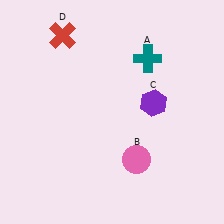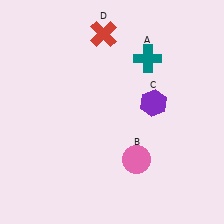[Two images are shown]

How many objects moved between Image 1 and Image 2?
1 object moved between the two images.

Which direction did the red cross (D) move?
The red cross (D) moved right.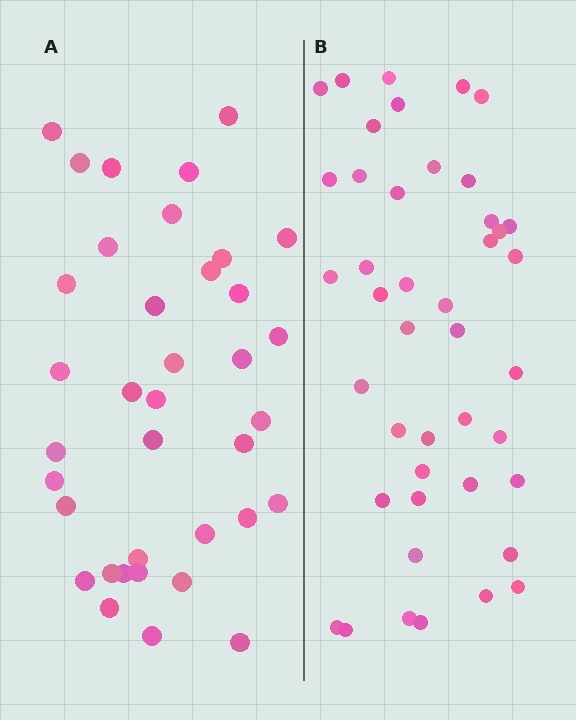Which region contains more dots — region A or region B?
Region B (the right region) has more dots.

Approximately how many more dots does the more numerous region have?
Region B has about 6 more dots than region A.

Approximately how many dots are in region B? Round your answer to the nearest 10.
About 40 dots. (The exact count is 43, which rounds to 40.)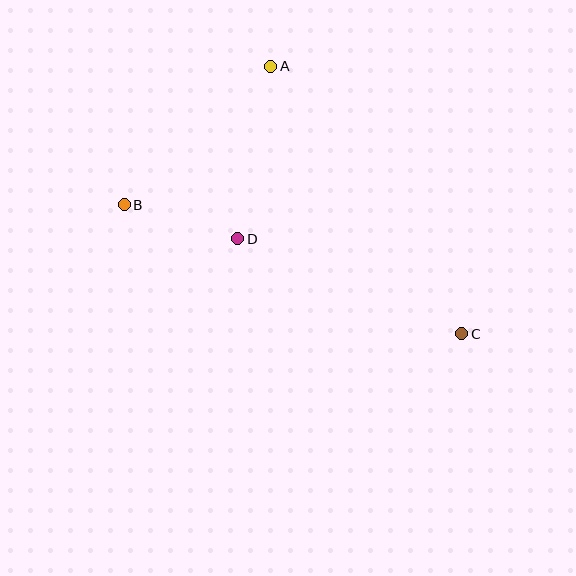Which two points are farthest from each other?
Points B and C are farthest from each other.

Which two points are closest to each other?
Points B and D are closest to each other.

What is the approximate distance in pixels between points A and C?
The distance between A and C is approximately 329 pixels.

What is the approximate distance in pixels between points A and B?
The distance between A and B is approximately 201 pixels.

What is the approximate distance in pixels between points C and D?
The distance between C and D is approximately 243 pixels.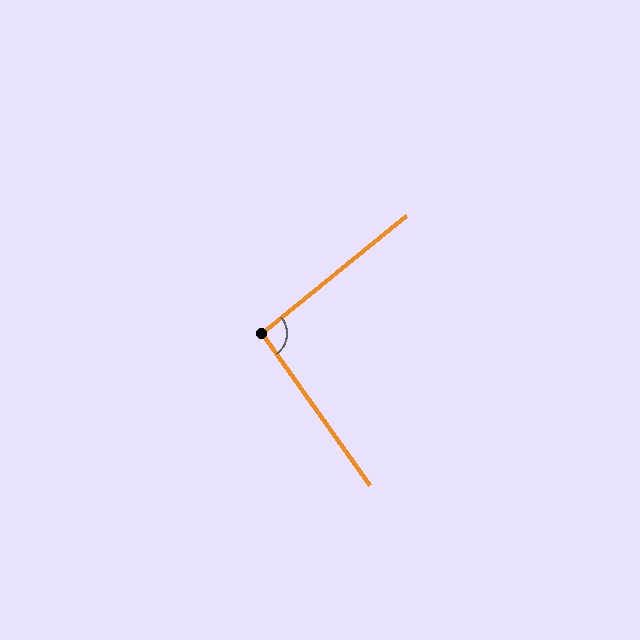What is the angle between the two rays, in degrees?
Approximately 94 degrees.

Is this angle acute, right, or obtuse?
It is approximately a right angle.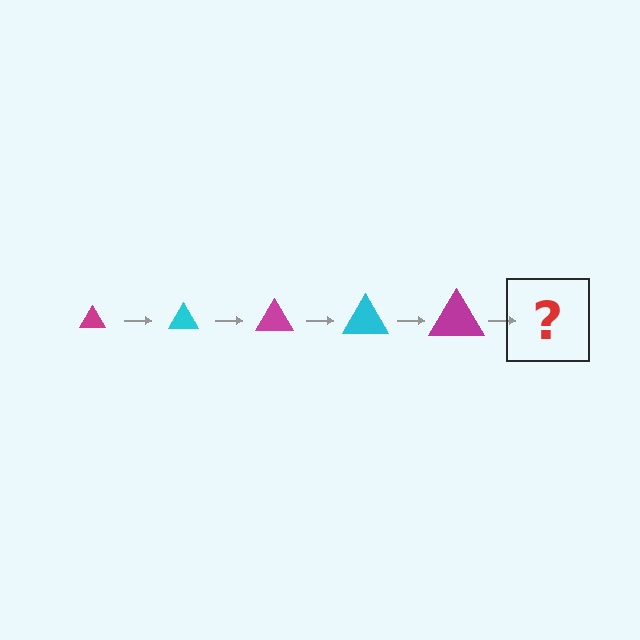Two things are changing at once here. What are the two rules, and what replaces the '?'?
The two rules are that the triangle grows larger each step and the color cycles through magenta and cyan. The '?' should be a cyan triangle, larger than the previous one.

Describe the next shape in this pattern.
It should be a cyan triangle, larger than the previous one.